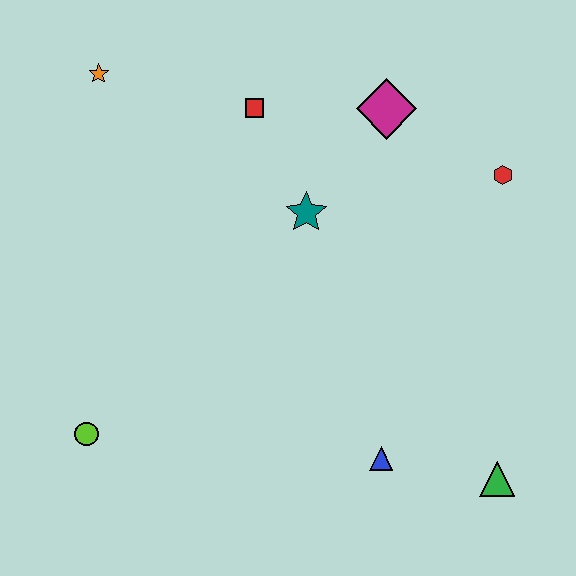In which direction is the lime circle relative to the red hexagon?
The lime circle is to the left of the red hexagon.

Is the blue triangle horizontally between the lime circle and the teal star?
No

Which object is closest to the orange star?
The red square is closest to the orange star.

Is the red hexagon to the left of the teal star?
No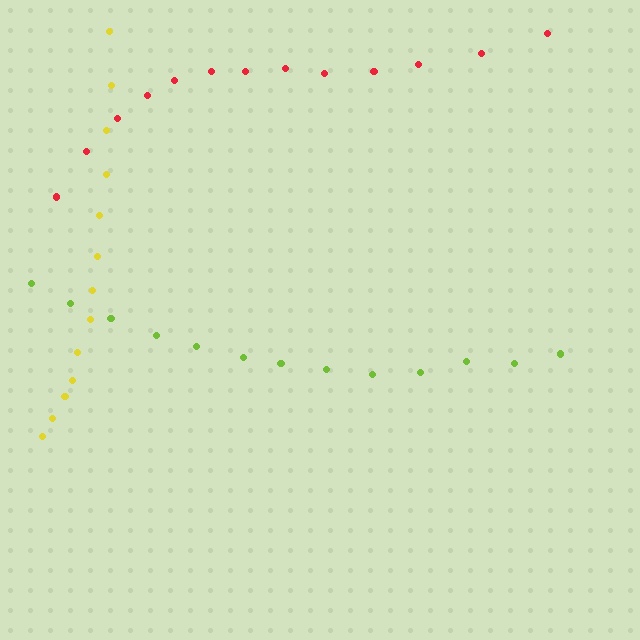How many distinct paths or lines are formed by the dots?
There are 3 distinct paths.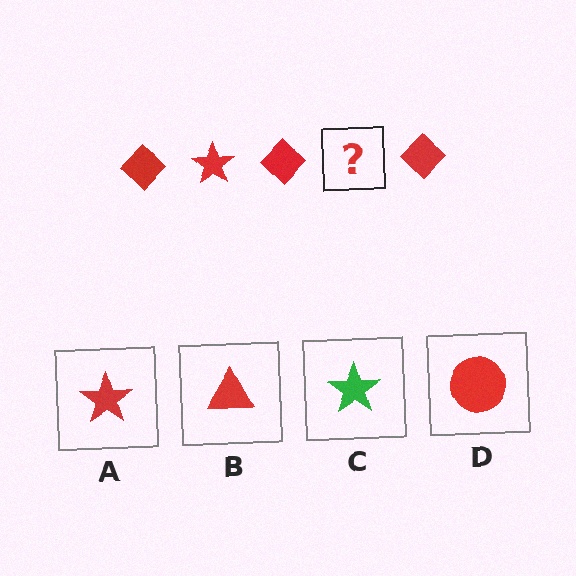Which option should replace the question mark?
Option A.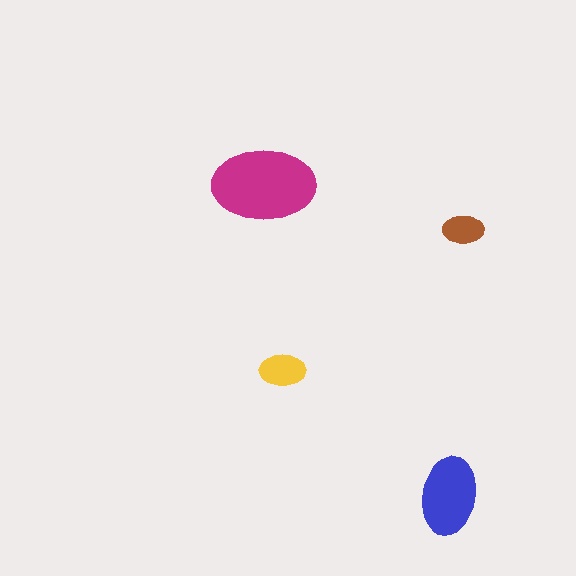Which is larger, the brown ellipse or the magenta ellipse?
The magenta one.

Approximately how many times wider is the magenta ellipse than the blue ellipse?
About 1.5 times wider.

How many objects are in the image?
There are 4 objects in the image.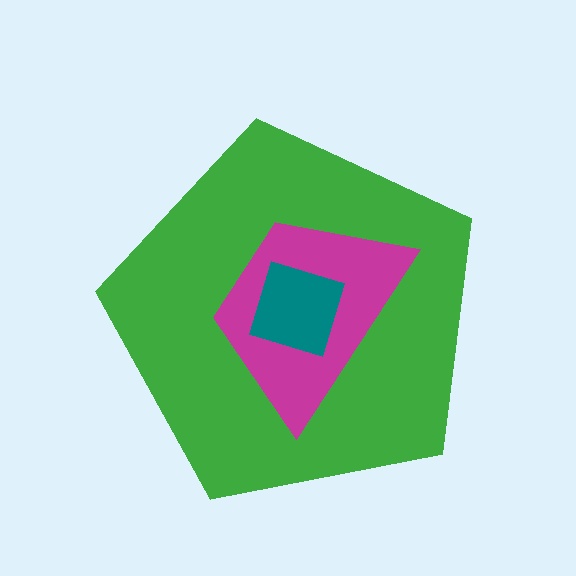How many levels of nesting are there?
3.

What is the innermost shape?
The teal square.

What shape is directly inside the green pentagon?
The magenta trapezoid.